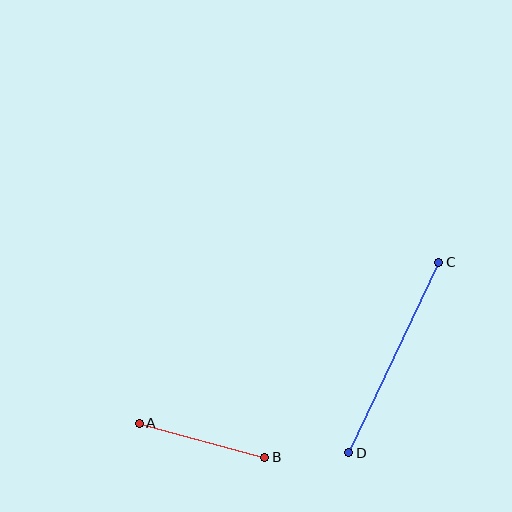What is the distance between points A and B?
The distance is approximately 130 pixels.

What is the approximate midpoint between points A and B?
The midpoint is at approximately (202, 440) pixels.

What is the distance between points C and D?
The distance is approximately 211 pixels.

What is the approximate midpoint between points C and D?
The midpoint is at approximately (394, 358) pixels.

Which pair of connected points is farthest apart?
Points C and D are farthest apart.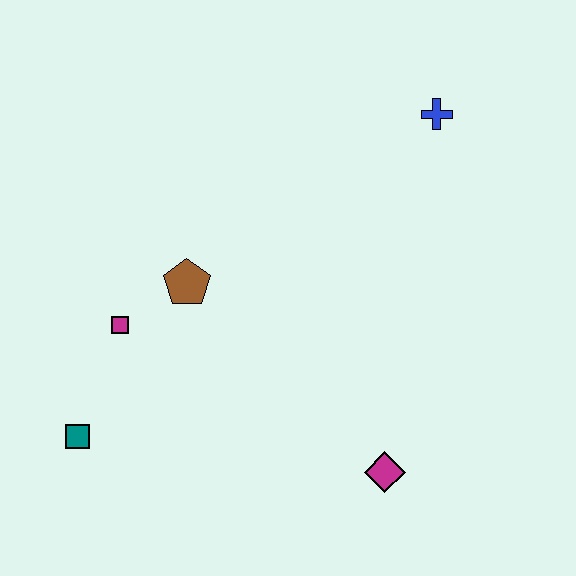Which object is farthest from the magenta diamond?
The blue cross is farthest from the magenta diamond.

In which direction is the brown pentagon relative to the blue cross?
The brown pentagon is to the left of the blue cross.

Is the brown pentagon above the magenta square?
Yes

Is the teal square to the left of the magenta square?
Yes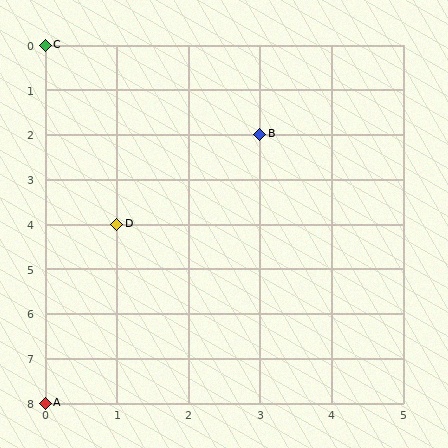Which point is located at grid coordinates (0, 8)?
Point A is at (0, 8).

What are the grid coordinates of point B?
Point B is at grid coordinates (3, 2).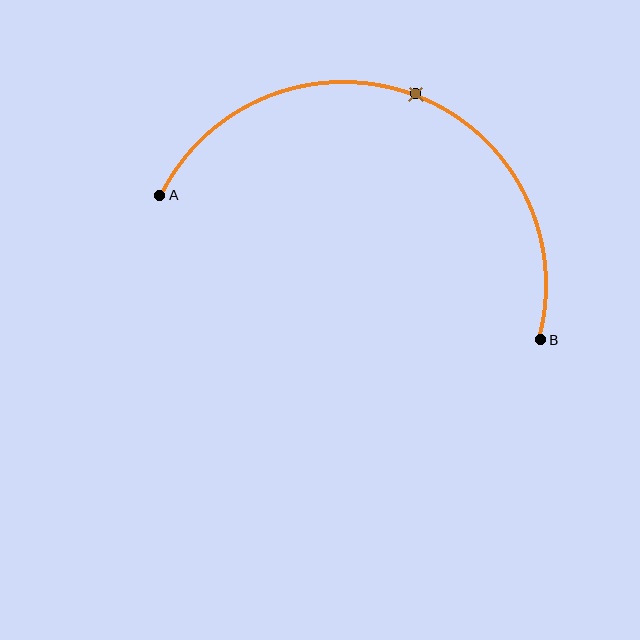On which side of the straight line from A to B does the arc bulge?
The arc bulges above the straight line connecting A and B.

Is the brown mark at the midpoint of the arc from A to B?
Yes. The brown mark lies on the arc at equal arc-length from both A and B — it is the arc midpoint.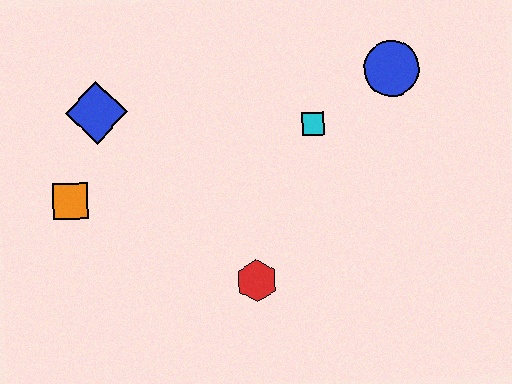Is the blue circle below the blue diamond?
No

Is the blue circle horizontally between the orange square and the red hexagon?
No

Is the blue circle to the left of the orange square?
No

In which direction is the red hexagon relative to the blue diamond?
The red hexagon is below the blue diamond.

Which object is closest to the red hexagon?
The cyan square is closest to the red hexagon.